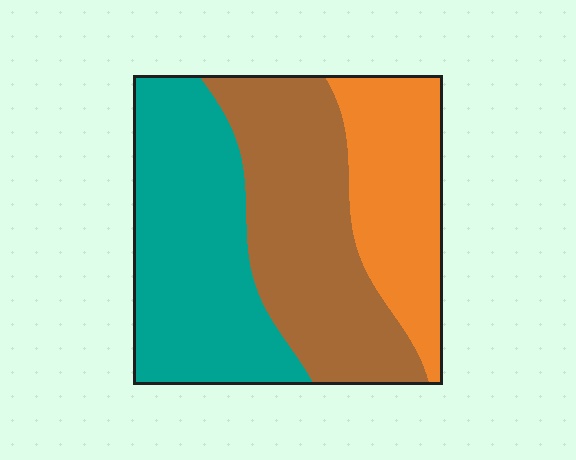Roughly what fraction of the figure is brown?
Brown covers 37% of the figure.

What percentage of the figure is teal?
Teal covers roughly 40% of the figure.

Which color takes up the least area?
Orange, at roughly 25%.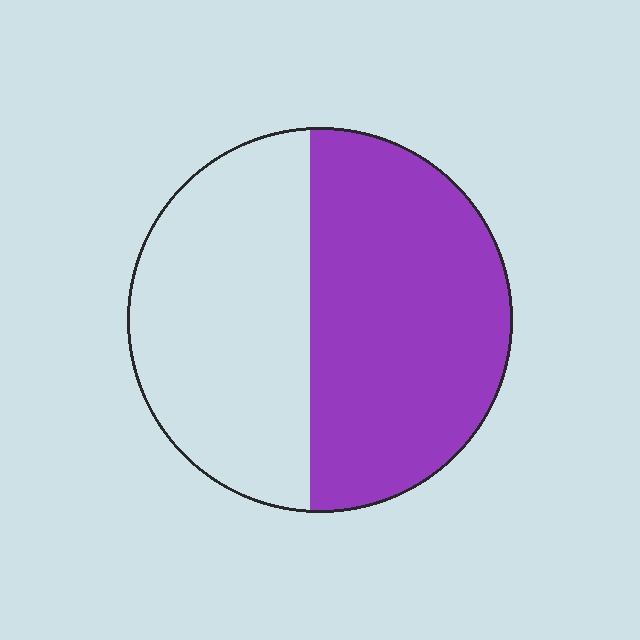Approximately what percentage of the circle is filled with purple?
Approximately 55%.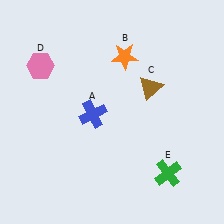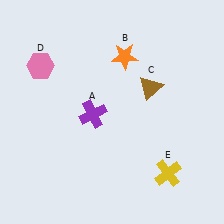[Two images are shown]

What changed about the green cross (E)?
In Image 1, E is green. In Image 2, it changed to yellow.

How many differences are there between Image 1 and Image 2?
There are 2 differences between the two images.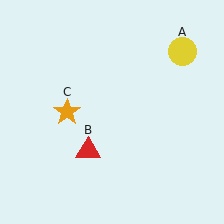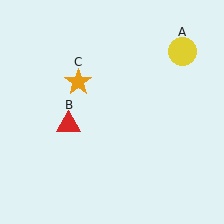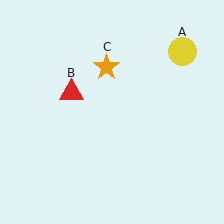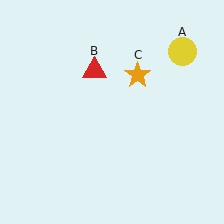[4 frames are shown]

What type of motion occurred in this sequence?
The red triangle (object B), orange star (object C) rotated clockwise around the center of the scene.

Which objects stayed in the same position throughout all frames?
Yellow circle (object A) remained stationary.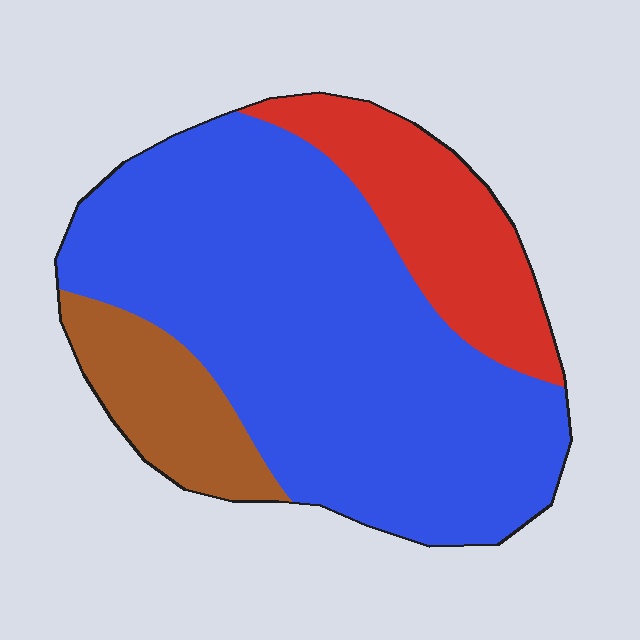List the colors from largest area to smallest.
From largest to smallest: blue, red, brown.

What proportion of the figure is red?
Red takes up about one fifth (1/5) of the figure.